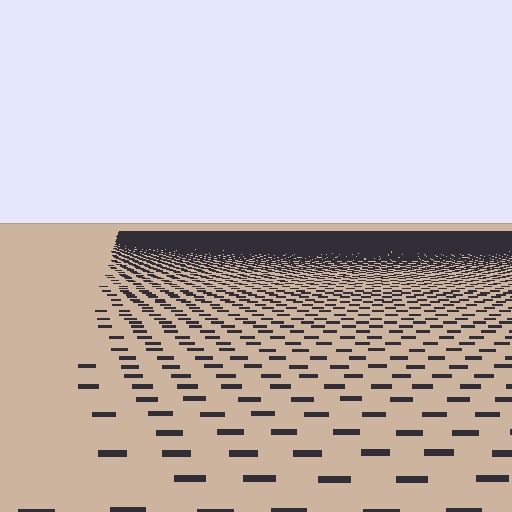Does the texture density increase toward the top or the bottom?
Density increases toward the top.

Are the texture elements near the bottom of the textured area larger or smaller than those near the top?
Larger. Near the bottom, elements are closer to the viewer and appear at a bigger on-screen size.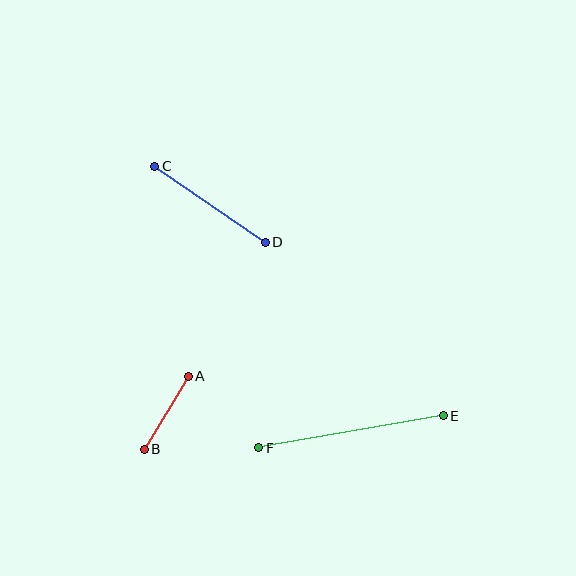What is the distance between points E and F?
The distance is approximately 188 pixels.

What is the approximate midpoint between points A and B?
The midpoint is at approximately (166, 413) pixels.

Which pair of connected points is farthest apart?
Points E and F are farthest apart.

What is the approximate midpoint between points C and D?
The midpoint is at approximately (210, 204) pixels.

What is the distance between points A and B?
The distance is approximately 85 pixels.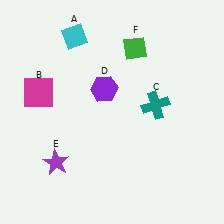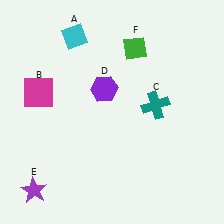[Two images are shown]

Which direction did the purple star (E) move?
The purple star (E) moved down.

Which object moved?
The purple star (E) moved down.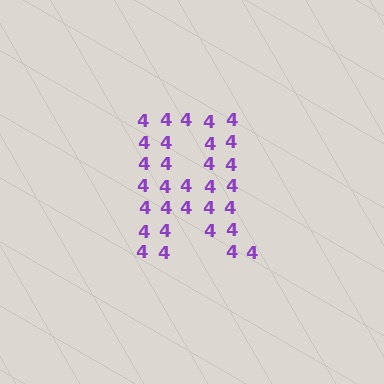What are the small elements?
The small elements are digit 4's.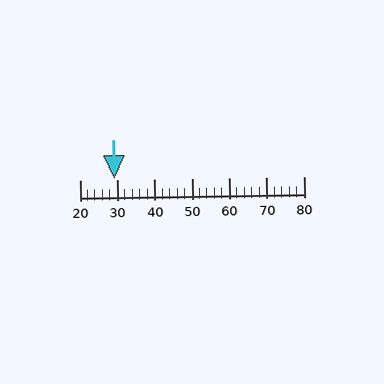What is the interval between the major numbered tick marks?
The major tick marks are spaced 10 units apart.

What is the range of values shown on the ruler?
The ruler shows values from 20 to 80.